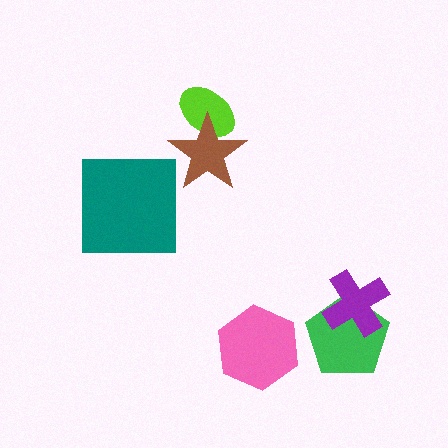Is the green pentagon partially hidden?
Yes, it is partially covered by another shape.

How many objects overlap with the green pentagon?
1 object overlaps with the green pentagon.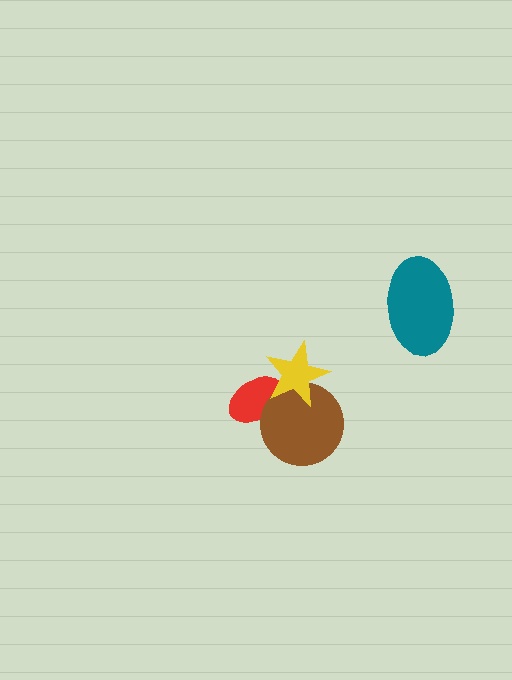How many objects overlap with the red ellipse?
2 objects overlap with the red ellipse.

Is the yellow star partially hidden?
No, no other shape covers it.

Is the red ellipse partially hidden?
Yes, it is partially covered by another shape.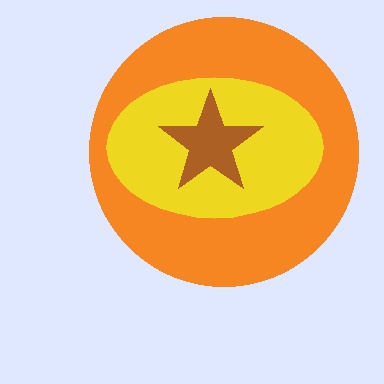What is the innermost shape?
The brown star.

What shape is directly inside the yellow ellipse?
The brown star.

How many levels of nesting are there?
3.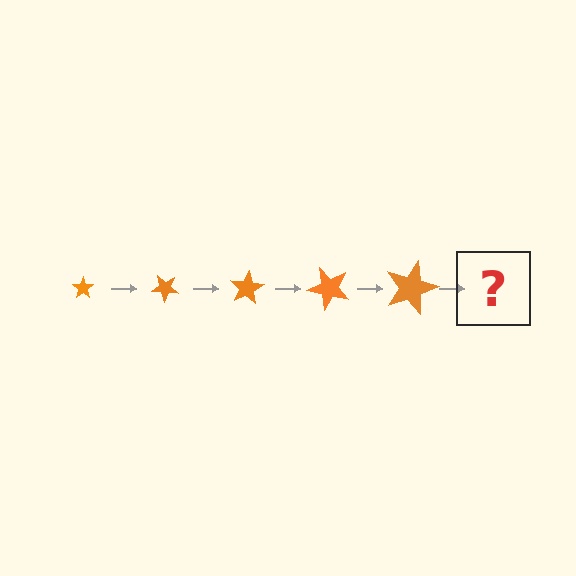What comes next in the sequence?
The next element should be a star, larger than the previous one and rotated 200 degrees from the start.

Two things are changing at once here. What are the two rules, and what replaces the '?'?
The two rules are that the star grows larger each step and it rotates 40 degrees each step. The '?' should be a star, larger than the previous one and rotated 200 degrees from the start.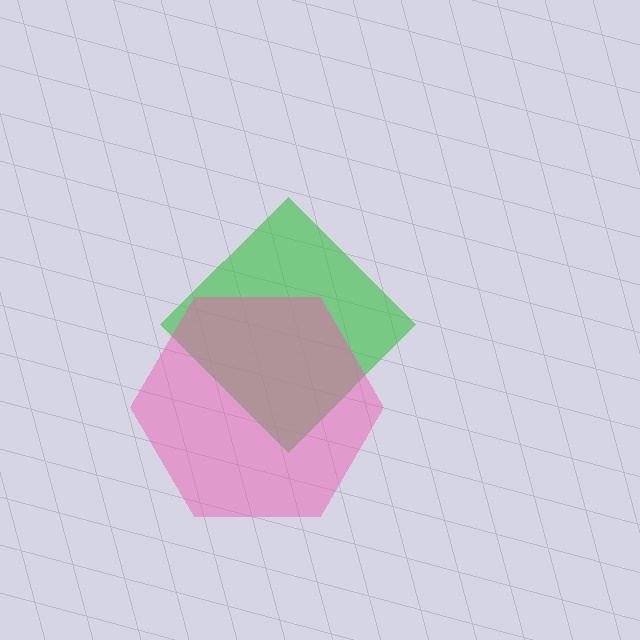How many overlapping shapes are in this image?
There are 2 overlapping shapes in the image.